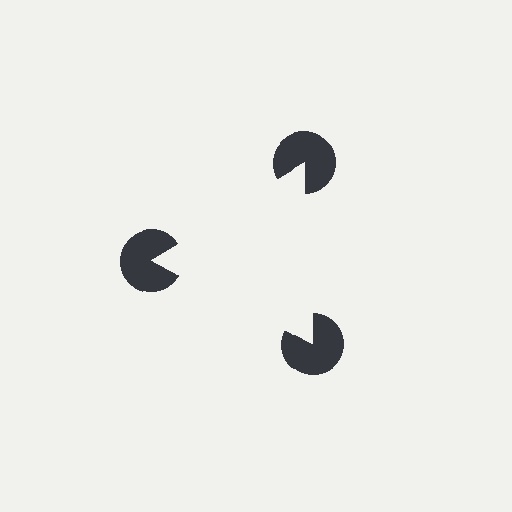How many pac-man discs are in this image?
There are 3 — one at each vertex of the illusory triangle.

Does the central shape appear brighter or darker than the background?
It typically appears slightly brighter than the background, even though no actual brightness change is drawn.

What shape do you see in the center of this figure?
An illusory triangle — its edges are inferred from the aligned wedge cuts in the pac-man discs, not physically drawn.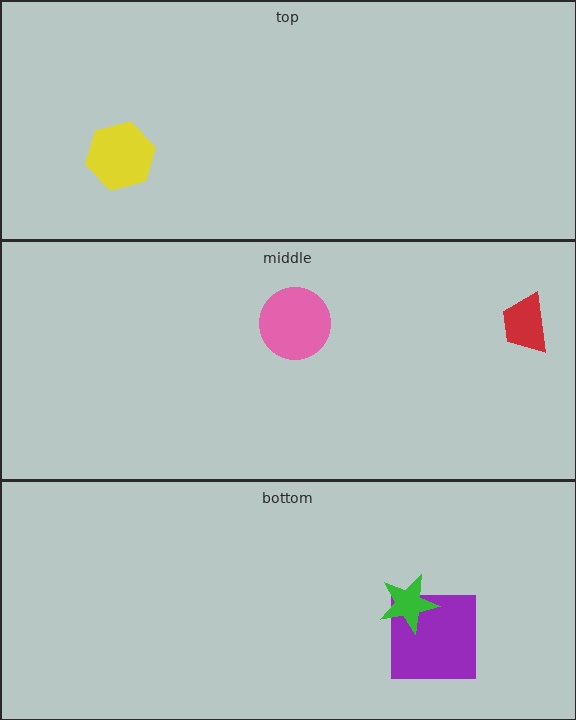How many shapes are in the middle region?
2.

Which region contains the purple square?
The bottom region.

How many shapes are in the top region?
1.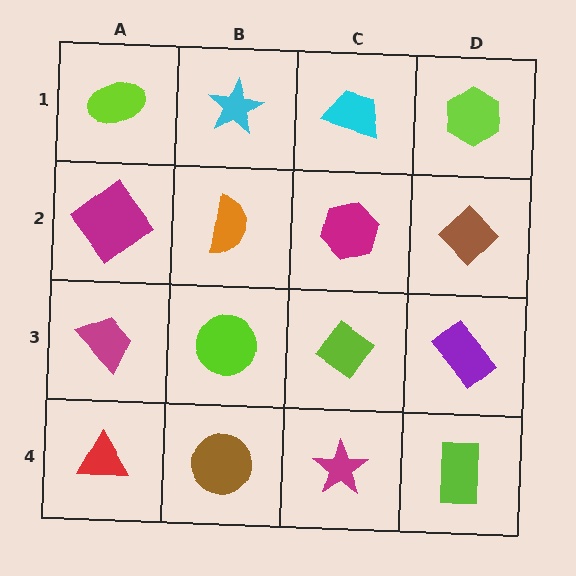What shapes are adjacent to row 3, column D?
A brown diamond (row 2, column D), a lime rectangle (row 4, column D), a lime diamond (row 3, column C).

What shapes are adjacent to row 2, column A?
A lime ellipse (row 1, column A), a magenta trapezoid (row 3, column A), an orange semicircle (row 2, column B).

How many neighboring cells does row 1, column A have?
2.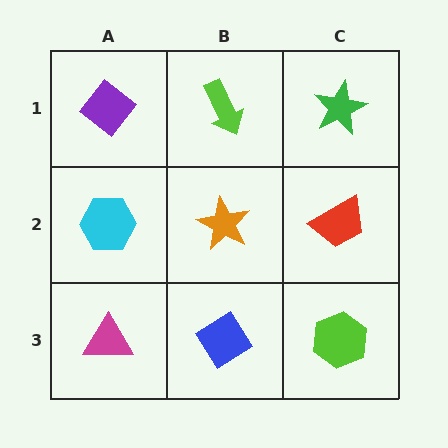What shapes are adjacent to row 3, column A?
A cyan hexagon (row 2, column A), a blue diamond (row 3, column B).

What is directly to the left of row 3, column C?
A blue diamond.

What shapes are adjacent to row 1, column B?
An orange star (row 2, column B), a purple diamond (row 1, column A), a green star (row 1, column C).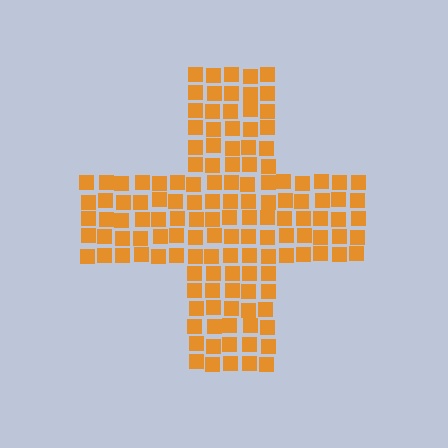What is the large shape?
The large shape is a cross.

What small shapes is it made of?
It is made of small squares.